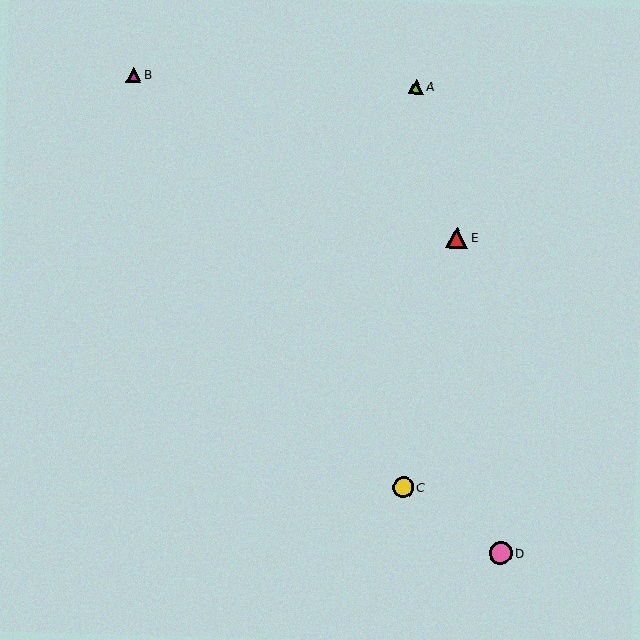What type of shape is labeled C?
Shape C is a yellow circle.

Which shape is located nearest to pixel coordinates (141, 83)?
The magenta triangle (labeled B) at (133, 75) is nearest to that location.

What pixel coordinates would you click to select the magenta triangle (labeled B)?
Click at (133, 75) to select the magenta triangle B.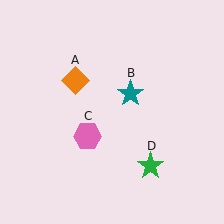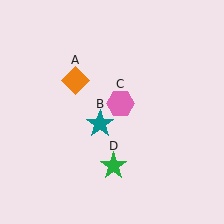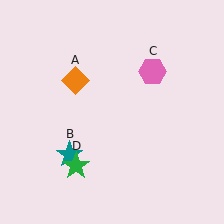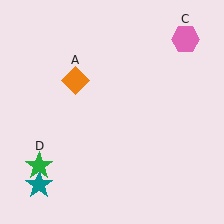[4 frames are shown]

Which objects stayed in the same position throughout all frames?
Orange diamond (object A) remained stationary.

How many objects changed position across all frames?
3 objects changed position: teal star (object B), pink hexagon (object C), green star (object D).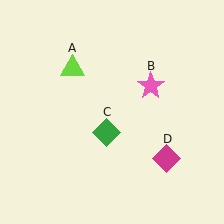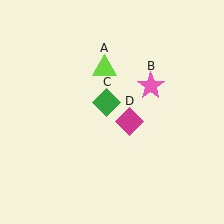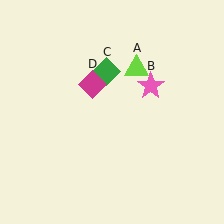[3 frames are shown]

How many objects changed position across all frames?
3 objects changed position: lime triangle (object A), green diamond (object C), magenta diamond (object D).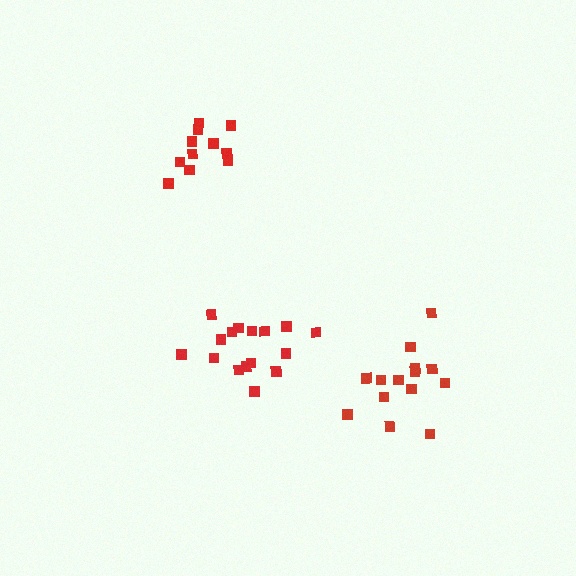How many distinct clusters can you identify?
There are 3 distinct clusters.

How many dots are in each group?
Group 1: 16 dots, Group 2: 11 dots, Group 3: 14 dots (41 total).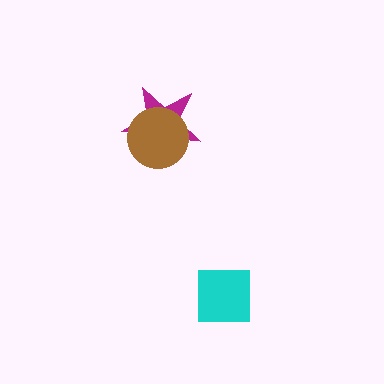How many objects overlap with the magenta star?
1 object overlaps with the magenta star.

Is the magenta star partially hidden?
Yes, it is partially covered by another shape.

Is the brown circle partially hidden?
No, no other shape covers it.